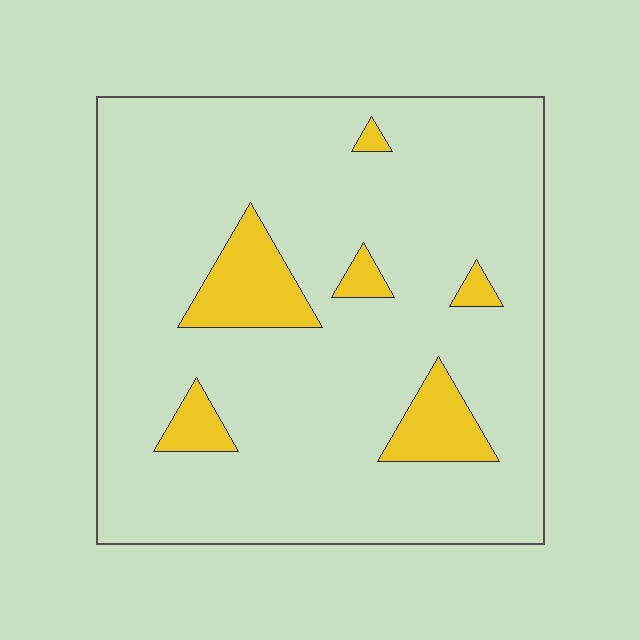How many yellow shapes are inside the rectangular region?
6.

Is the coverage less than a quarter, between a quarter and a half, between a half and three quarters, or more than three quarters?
Less than a quarter.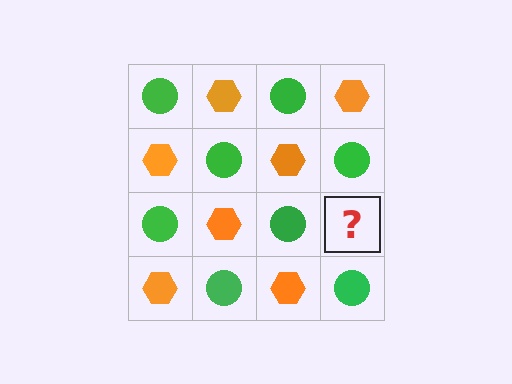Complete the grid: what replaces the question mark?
The question mark should be replaced with an orange hexagon.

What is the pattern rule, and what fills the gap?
The rule is that it alternates green circle and orange hexagon in a checkerboard pattern. The gap should be filled with an orange hexagon.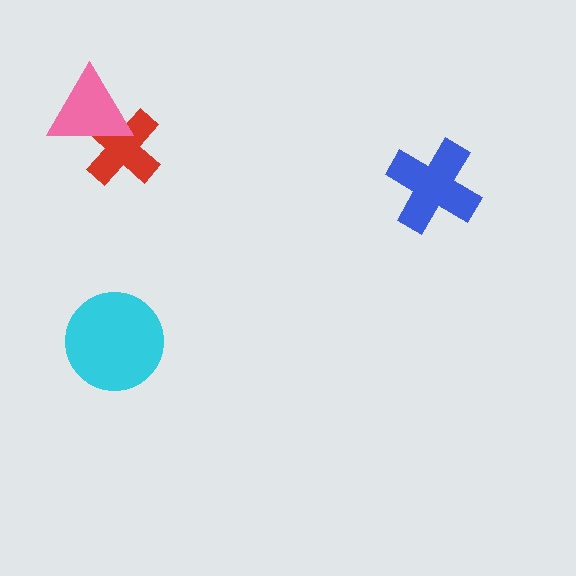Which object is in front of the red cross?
The pink triangle is in front of the red cross.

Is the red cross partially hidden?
Yes, it is partially covered by another shape.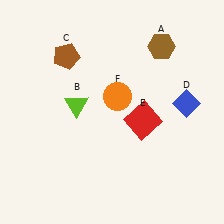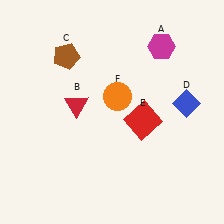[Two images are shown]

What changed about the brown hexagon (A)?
In Image 1, A is brown. In Image 2, it changed to magenta.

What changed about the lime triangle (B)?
In Image 1, B is lime. In Image 2, it changed to red.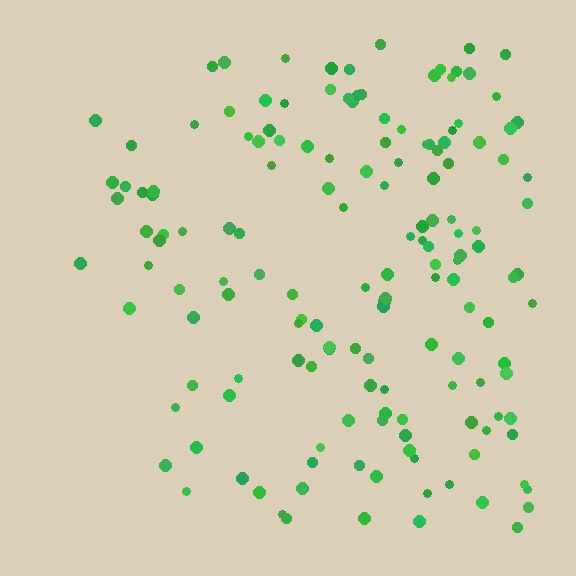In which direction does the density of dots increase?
From left to right, with the right side densest.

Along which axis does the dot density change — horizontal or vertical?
Horizontal.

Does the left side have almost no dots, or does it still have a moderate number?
Still a moderate number, just noticeably fewer than the right.